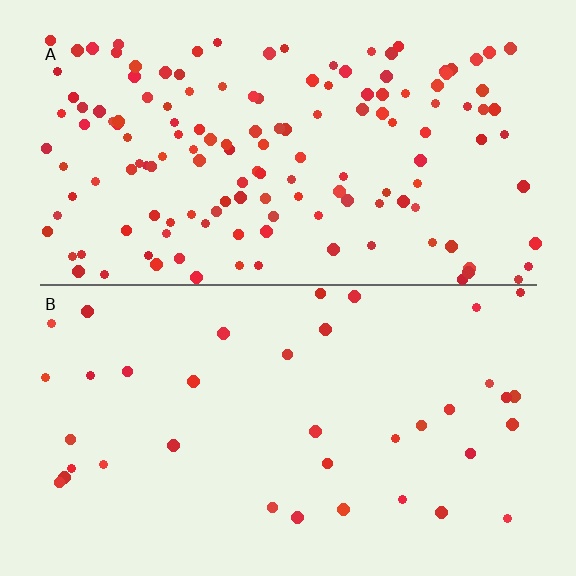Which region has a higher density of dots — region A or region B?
A (the top).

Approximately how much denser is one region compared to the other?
Approximately 3.9× — region A over region B.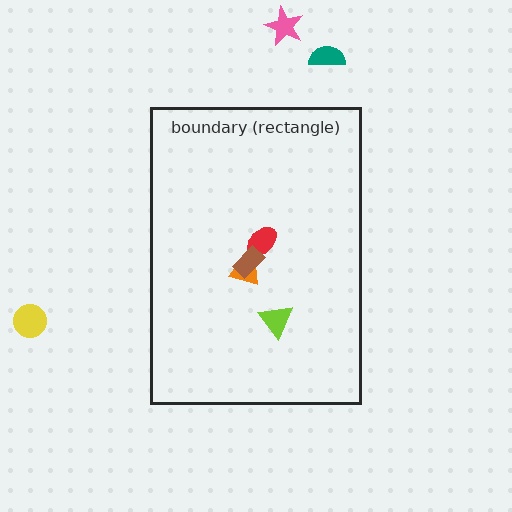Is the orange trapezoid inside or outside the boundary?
Inside.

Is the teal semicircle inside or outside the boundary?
Outside.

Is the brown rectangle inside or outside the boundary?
Inside.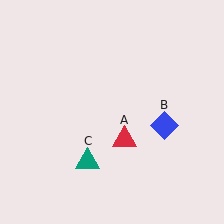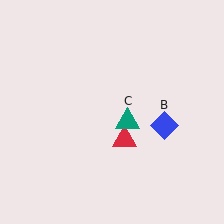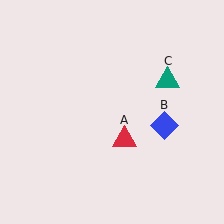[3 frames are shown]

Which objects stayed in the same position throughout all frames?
Red triangle (object A) and blue diamond (object B) remained stationary.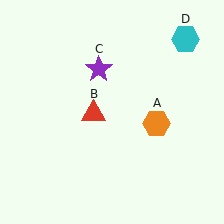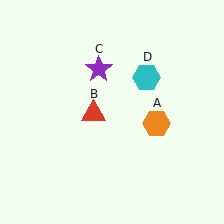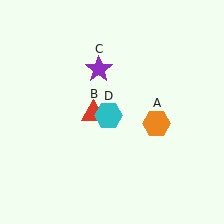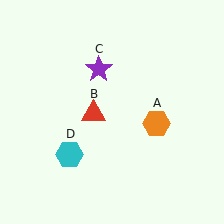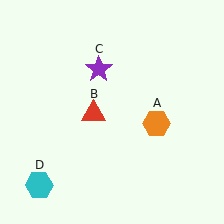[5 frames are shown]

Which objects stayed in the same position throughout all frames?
Orange hexagon (object A) and red triangle (object B) and purple star (object C) remained stationary.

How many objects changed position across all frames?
1 object changed position: cyan hexagon (object D).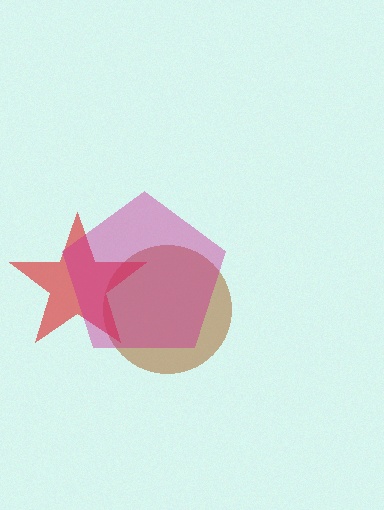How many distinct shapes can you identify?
There are 3 distinct shapes: a brown circle, a red star, a magenta pentagon.